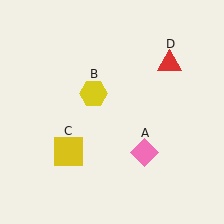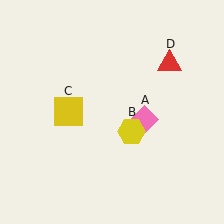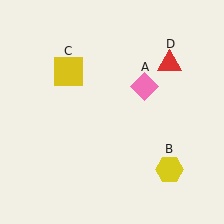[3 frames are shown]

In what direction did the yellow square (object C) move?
The yellow square (object C) moved up.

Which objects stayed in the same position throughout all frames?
Red triangle (object D) remained stationary.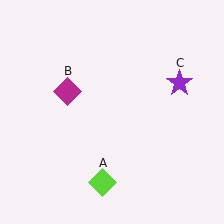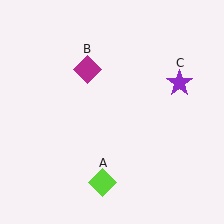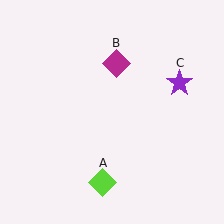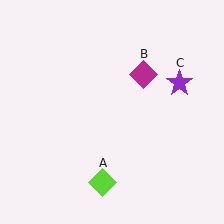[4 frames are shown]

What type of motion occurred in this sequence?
The magenta diamond (object B) rotated clockwise around the center of the scene.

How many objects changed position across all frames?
1 object changed position: magenta diamond (object B).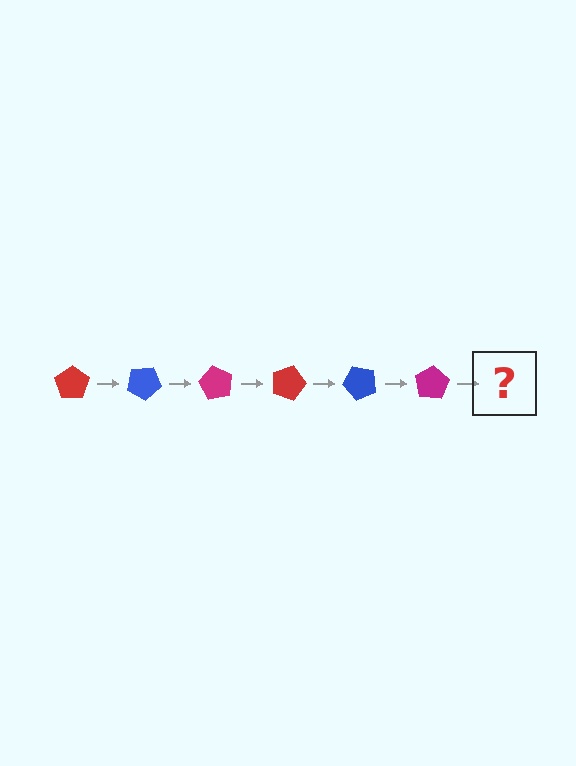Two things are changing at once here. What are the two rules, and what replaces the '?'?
The two rules are that it rotates 30 degrees each step and the color cycles through red, blue, and magenta. The '?' should be a red pentagon, rotated 180 degrees from the start.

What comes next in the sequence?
The next element should be a red pentagon, rotated 180 degrees from the start.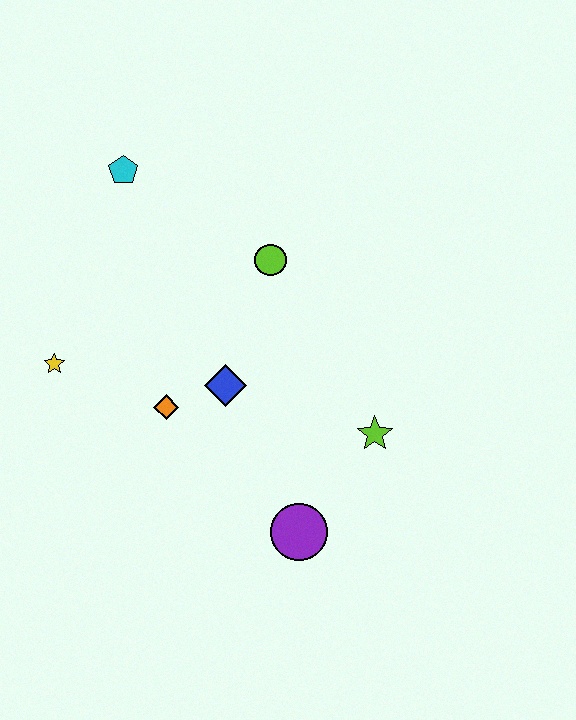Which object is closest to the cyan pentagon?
The lime circle is closest to the cyan pentagon.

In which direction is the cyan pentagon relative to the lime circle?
The cyan pentagon is to the left of the lime circle.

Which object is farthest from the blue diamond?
The cyan pentagon is farthest from the blue diamond.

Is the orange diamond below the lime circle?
Yes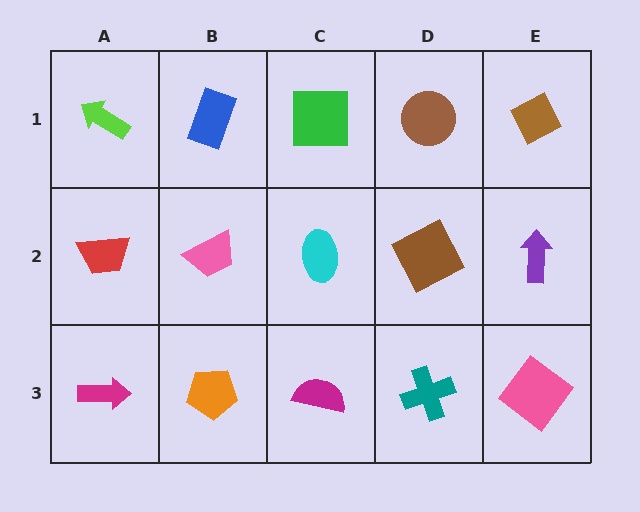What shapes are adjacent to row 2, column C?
A green square (row 1, column C), a magenta semicircle (row 3, column C), a pink trapezoid (row 2, column B), a brown square (row 2, column D).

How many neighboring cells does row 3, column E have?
2.